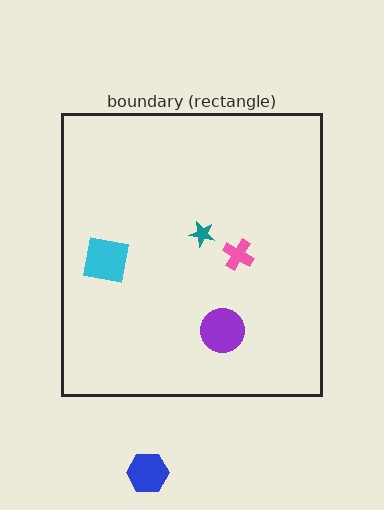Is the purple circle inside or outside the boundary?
Inside.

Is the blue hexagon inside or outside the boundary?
Outside.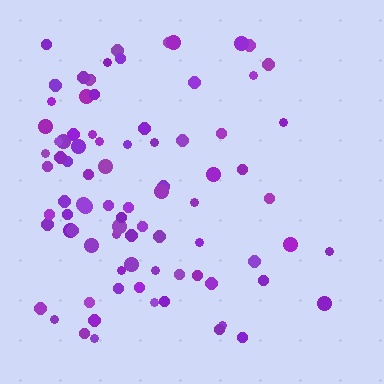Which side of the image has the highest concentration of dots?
The left.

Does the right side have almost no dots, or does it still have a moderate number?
Still a moderate number, just noticeably fewer than the left.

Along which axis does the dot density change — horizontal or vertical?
Horizontal.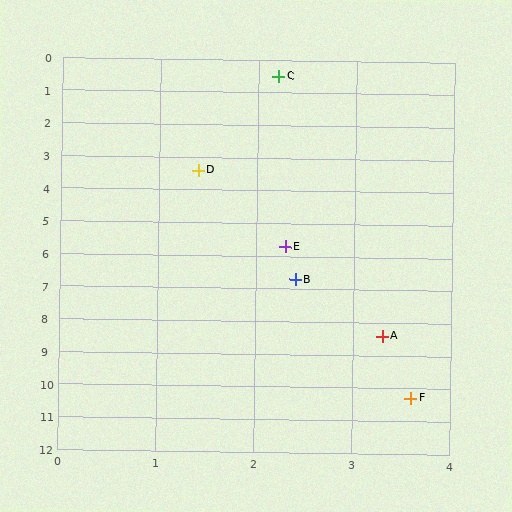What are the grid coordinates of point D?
Point D is at approximately (1.4, 3.4).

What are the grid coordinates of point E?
Point E is at approximately (2.3, 5.7).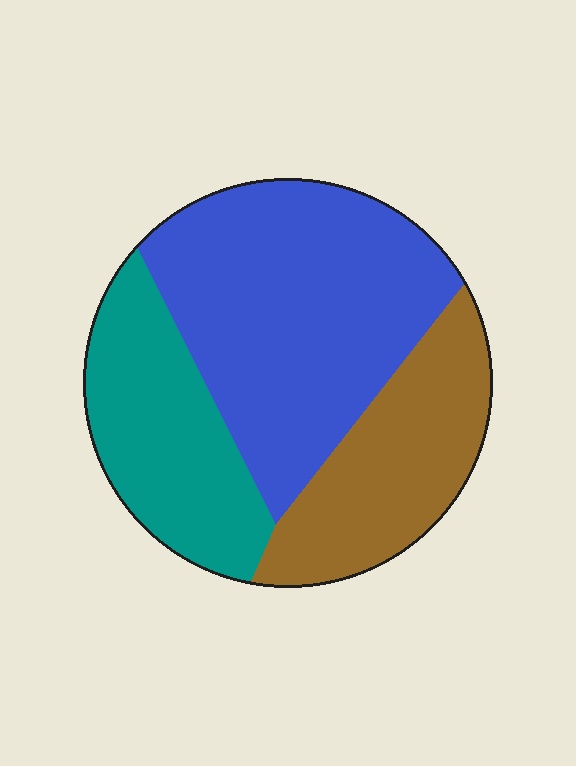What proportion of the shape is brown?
Brown covers about 25% of the shape.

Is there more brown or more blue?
Blue.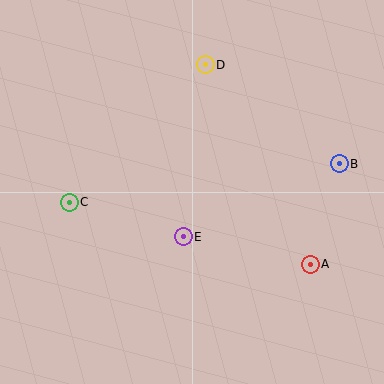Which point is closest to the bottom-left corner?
Point C is closest to the bottom-left corner.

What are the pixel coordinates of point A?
Point A is at (310, 264).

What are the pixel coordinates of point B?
Point B is at (339, 164).